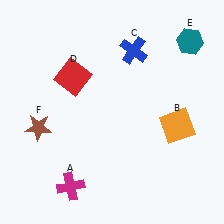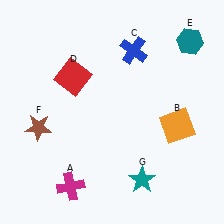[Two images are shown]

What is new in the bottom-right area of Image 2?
A teal star (G) was added in the bottom-right area of Image 2.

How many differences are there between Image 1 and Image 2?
There is 1 difference between the two images.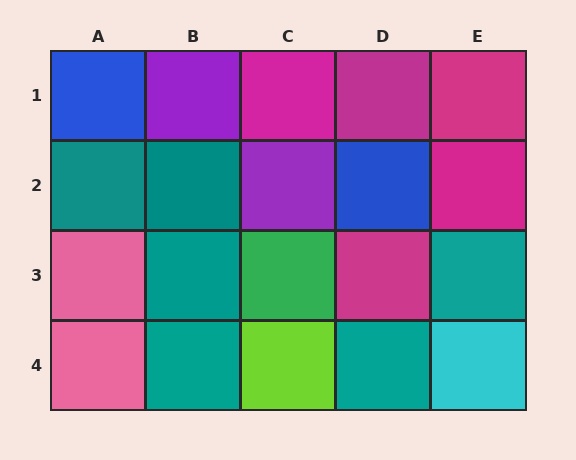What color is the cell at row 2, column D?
Blue.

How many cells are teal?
6 cells are teal.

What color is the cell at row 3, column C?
Green.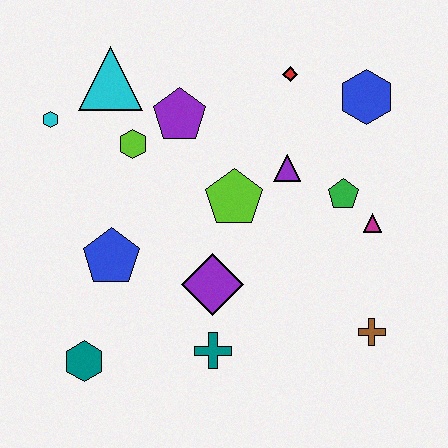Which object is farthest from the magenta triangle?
The cyan hexagon is farthest from the magenta triangle.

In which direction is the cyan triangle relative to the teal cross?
The cyan triangle is above the teal cross.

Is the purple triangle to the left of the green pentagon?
Yes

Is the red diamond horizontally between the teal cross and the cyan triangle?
No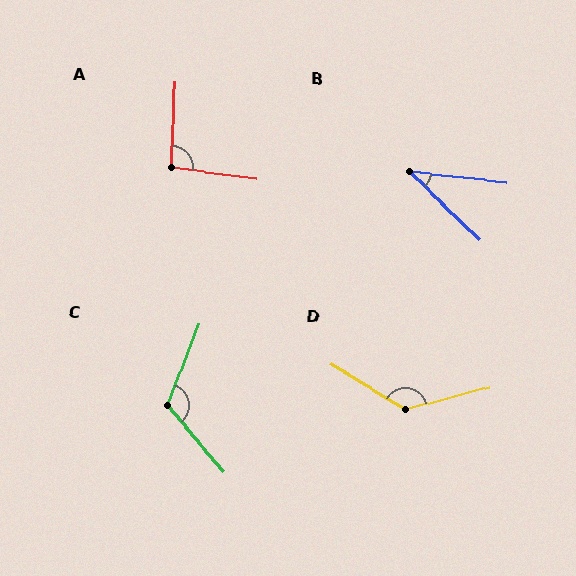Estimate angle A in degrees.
Approximately 96 degrees.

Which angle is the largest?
D, at approximately 135 degrees.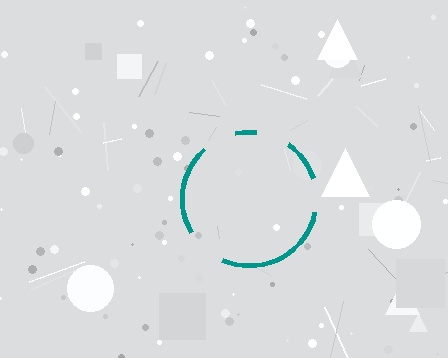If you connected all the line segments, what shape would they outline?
They would outline a circle.